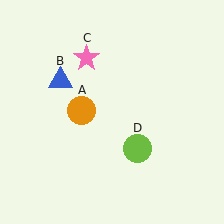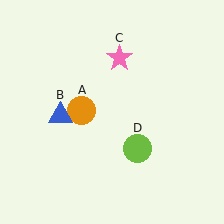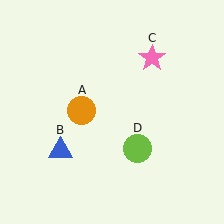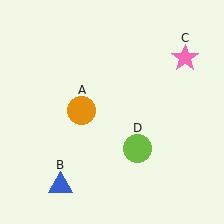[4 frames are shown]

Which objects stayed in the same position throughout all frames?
Orange circle (object A) and lime circle (object D) remained stationary.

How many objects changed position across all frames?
2 objects changed position: blue triangle (object B), pink star (object C).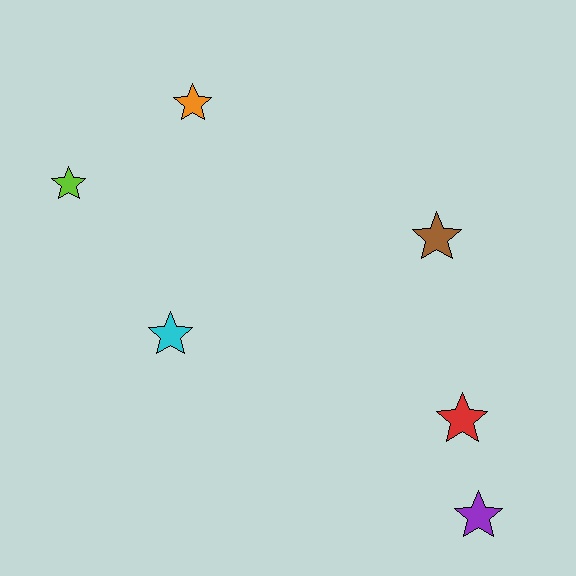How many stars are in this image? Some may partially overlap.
There are 6 stars.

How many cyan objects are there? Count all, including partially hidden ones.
There is 1 cyan object.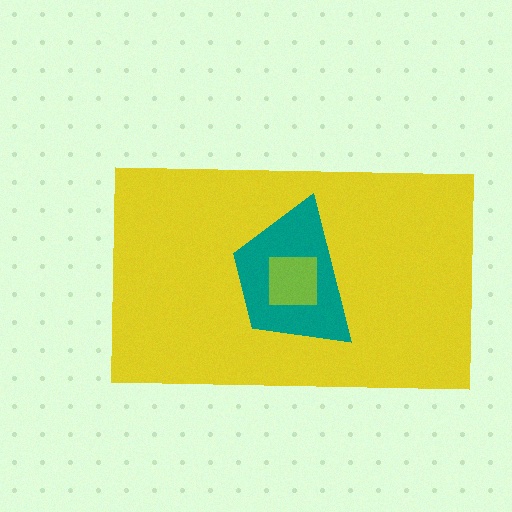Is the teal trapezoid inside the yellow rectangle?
Yes.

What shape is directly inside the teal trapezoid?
The lime square.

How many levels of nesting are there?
3.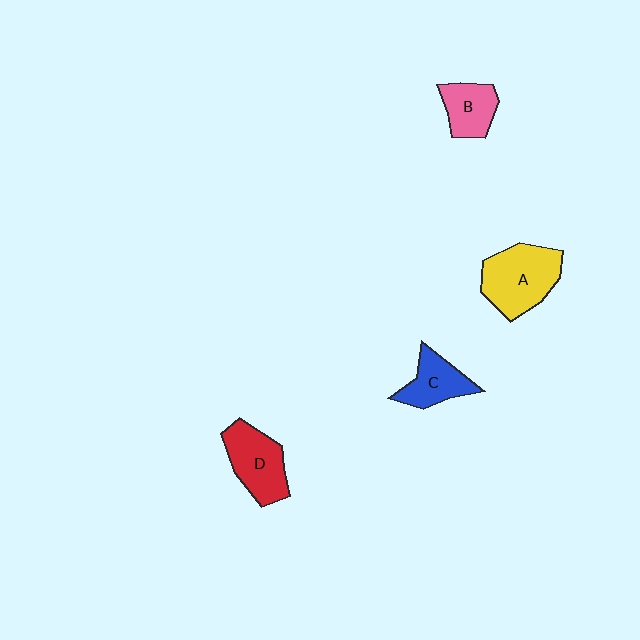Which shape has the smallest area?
Shape B (pink).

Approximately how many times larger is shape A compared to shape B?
Approximately 1.7 times.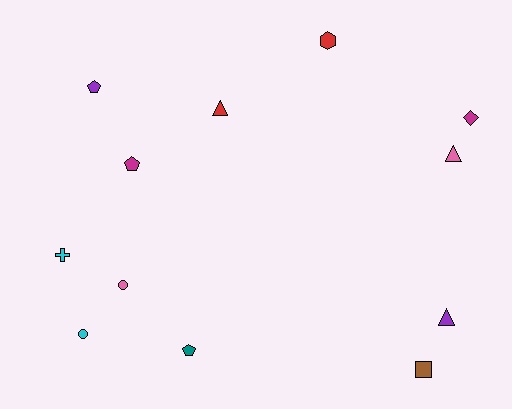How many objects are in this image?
There are 12 objects.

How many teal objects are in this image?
There is 1 teal object.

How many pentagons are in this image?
There are 3 pentagons.